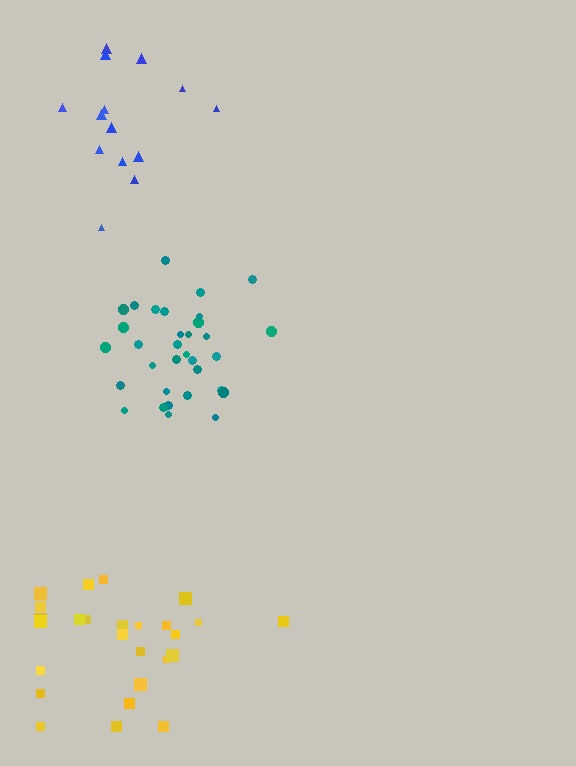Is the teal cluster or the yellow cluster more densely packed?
Teal.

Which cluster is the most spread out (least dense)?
Yellow.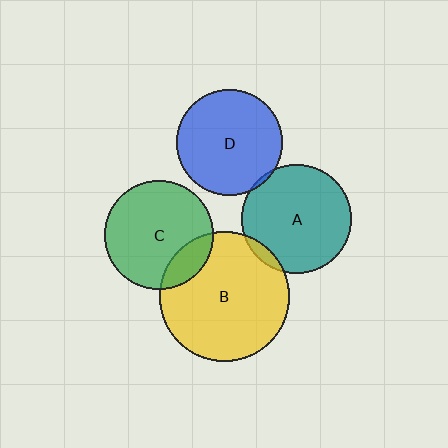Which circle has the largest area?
Circle B (yellow).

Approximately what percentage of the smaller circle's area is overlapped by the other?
Approximately 15%.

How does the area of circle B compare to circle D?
Approximately 1.5 times.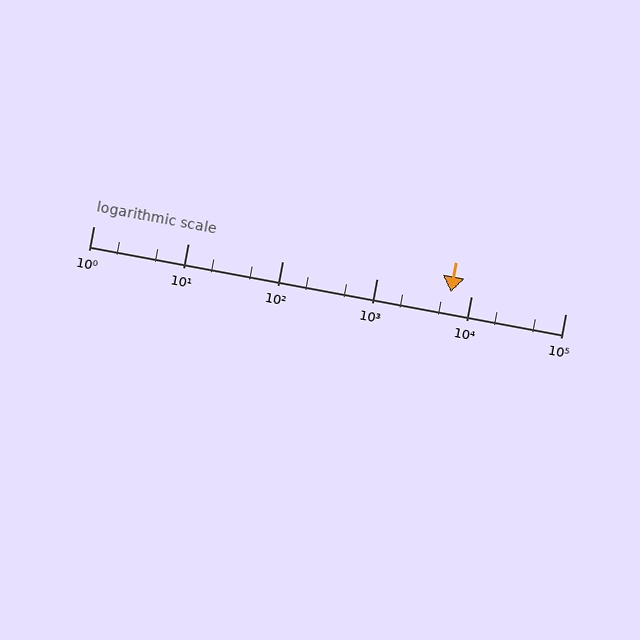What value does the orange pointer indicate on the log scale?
The pointer indicates approximately 6100.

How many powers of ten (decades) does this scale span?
The scale spans 5 decades, from 1 to 100000.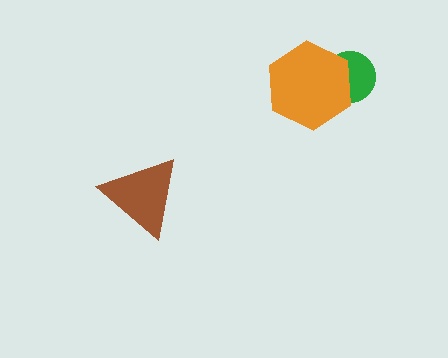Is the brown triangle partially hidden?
No, no other shape covers it.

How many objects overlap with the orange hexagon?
1 object overlaps with the orange hexagon.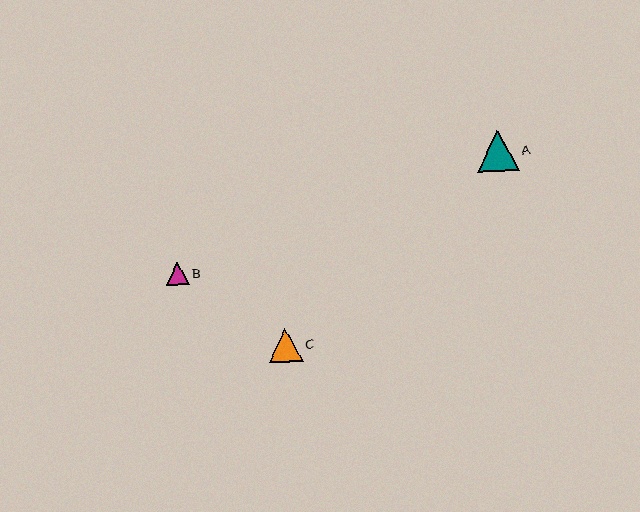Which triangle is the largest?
Triangle A is the largest with a size of approximately 41 pixels.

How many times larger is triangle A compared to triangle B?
Triangle A is approximately 1.8 times the size of triangle B.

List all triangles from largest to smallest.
From largest to smallest: A, C, B.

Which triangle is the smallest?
Triangle B is the smallest with a size of approximately 23 pixels.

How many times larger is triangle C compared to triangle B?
Triangle C is approximately 1.5 times the size of triangle B.